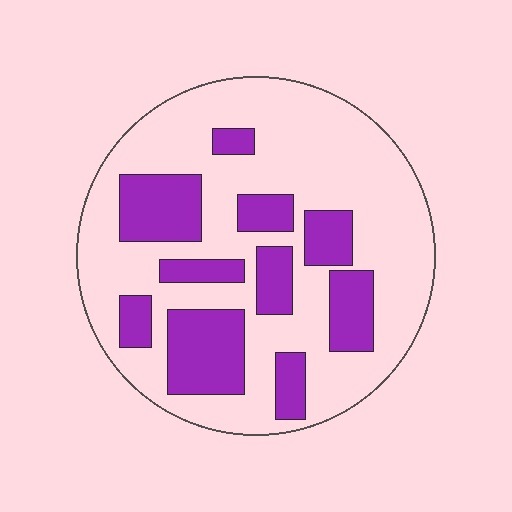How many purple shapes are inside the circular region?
10.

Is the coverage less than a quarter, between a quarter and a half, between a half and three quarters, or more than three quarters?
Between a quarter and a half.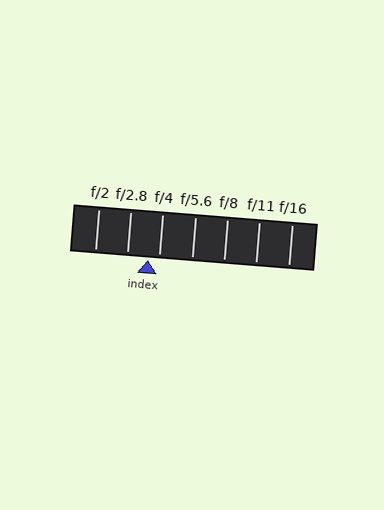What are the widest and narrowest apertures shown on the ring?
The widest aperture shown is f/2 and the narrowest is f/16.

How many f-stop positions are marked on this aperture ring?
There are 7 f-stop positions marked.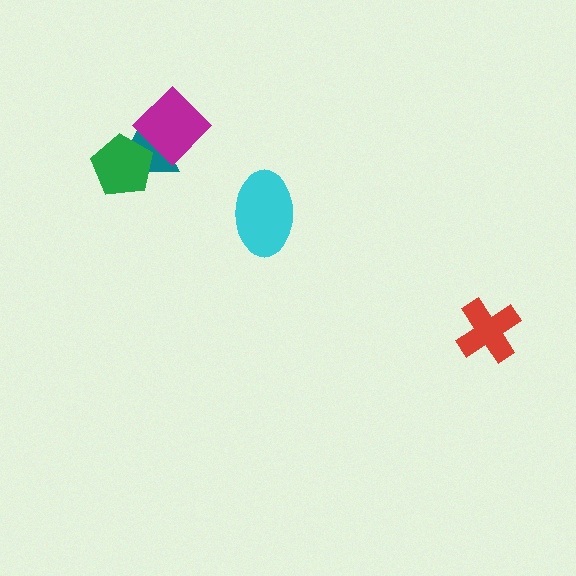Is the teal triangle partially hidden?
Yes, it is partially covered by another shape.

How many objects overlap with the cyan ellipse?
0 objects overlap with the cyan ellipse.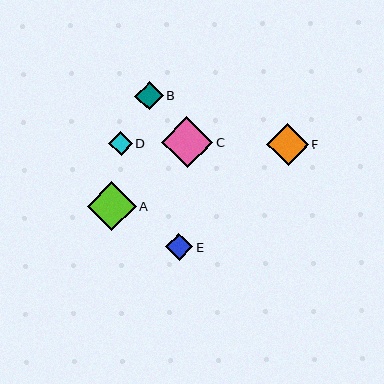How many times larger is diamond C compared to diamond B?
Diamond C is approximately 1.8 times the size of diamond B.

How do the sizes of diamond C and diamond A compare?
Diamond C and diamond A are approximately the same size.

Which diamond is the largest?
Diamond C is the largest with a size of approximately 51 pixels.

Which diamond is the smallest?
Diamond D is the smallest with a size of approximately 24 pixels.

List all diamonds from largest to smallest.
From largest to smallest: C, A, F, B, E, D.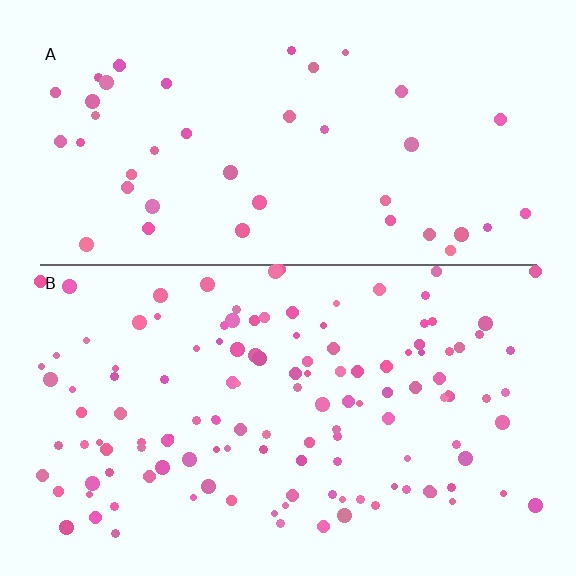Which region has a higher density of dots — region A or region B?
B (the bottom).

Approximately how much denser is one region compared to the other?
Approximately 3.1× — region B over region A.